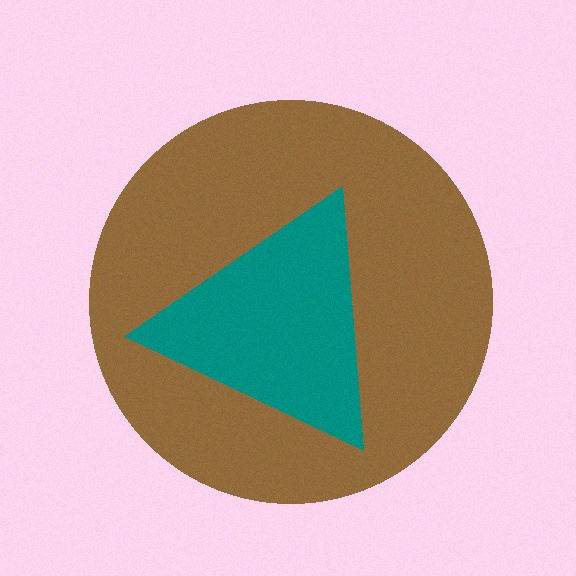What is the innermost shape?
The teal triangle.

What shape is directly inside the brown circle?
The teal triangle.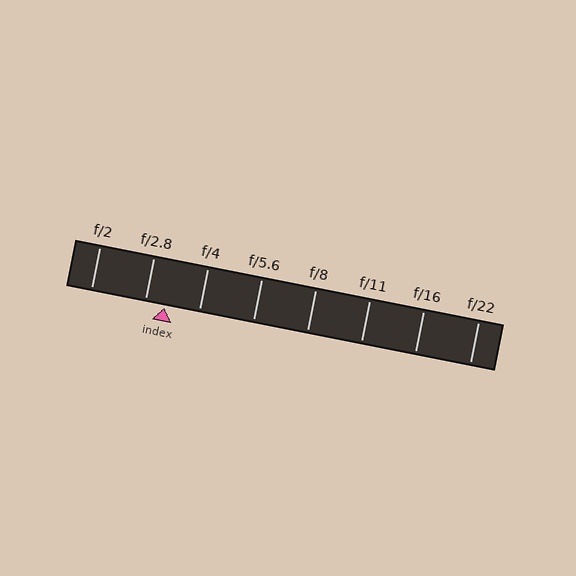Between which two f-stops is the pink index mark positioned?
The index mark is between f/2.8 and f/4.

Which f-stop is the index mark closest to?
The index mark is closest to f/2.8.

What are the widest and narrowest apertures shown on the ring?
The widest aperture shown is f/2 and the narrowest is f/22.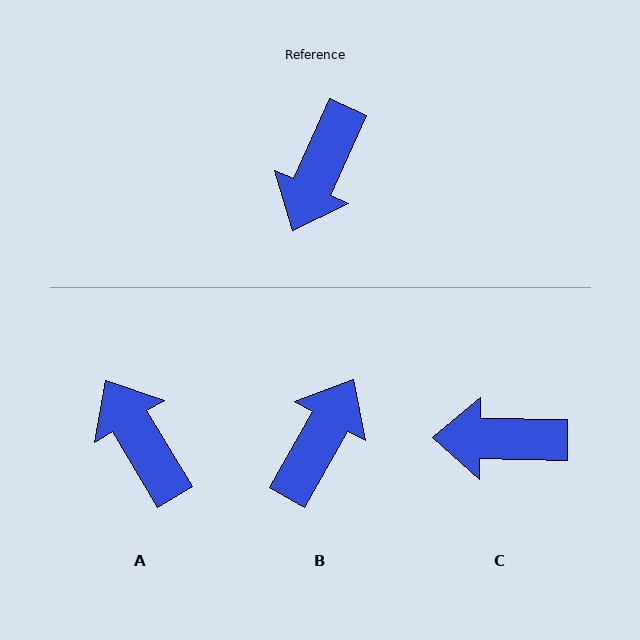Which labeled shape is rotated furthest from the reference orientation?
B, about 175 degrees away.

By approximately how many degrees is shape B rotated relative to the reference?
Approximately 175 degrees counter-clockwise.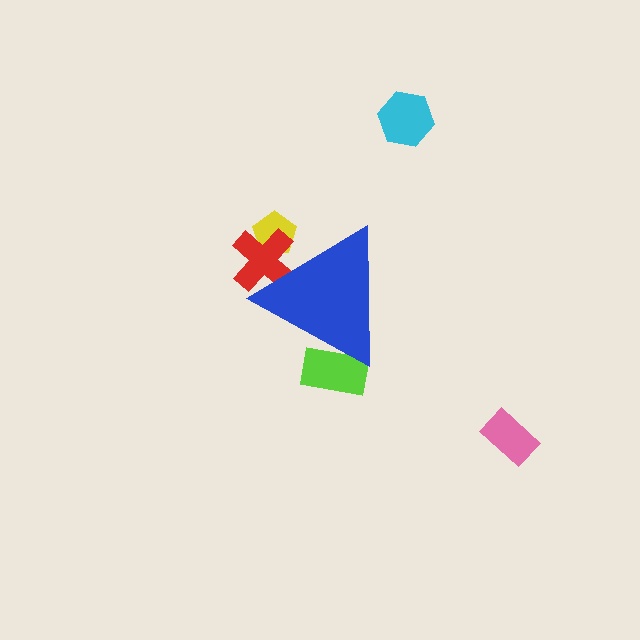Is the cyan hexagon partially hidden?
No, the cyan hexagon is fully visible.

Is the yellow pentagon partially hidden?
Yes, the yellow pentagon is partially hidden behind the blue triangle.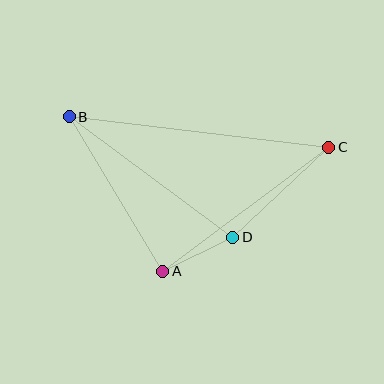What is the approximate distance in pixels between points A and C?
The distance between A and C is approximately 207 pixels.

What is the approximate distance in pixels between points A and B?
The distance between A and B is approximately 181 pixels.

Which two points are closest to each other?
Points A and D are closest to each other.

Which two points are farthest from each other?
Points B and C are farthest from each other.